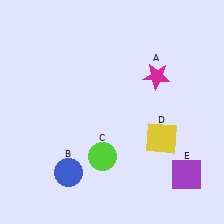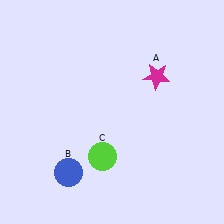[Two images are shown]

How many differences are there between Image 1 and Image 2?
There are 2 differences between the two images.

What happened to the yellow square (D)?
The yellow square (D) was removed in Image 2. It was in the bottom-right area of Image 1.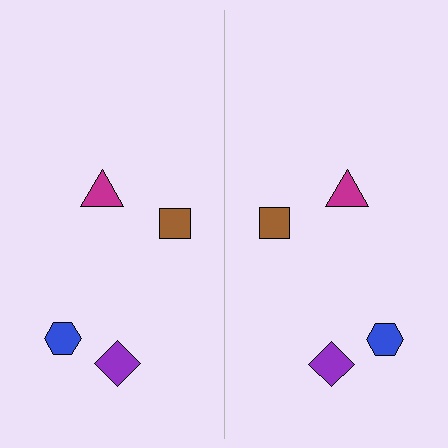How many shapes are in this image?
There are 8 shapes in this image.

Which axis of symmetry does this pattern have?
The pattern has a vertical axis of symmetry running through the center of the image.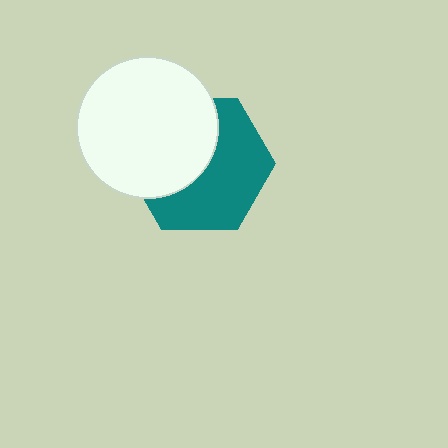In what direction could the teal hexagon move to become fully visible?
The teal hexagon could move toward the lower-right. That would shift it out from behind the white circle entirely.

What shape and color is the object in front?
The object in front is a white circle.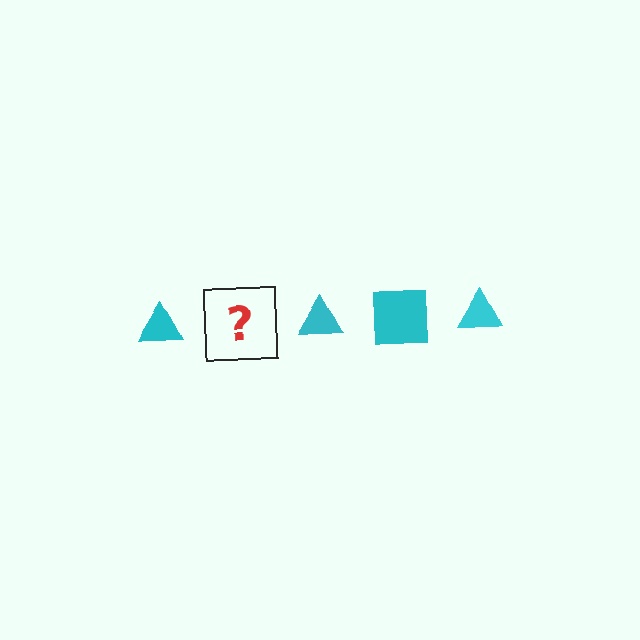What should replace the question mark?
The question mark should be replaced with a cyan square.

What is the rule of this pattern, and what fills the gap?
The rule is that the pattern cycles through triangle, square shapes in cyan. The gap should be filled with a cyan square.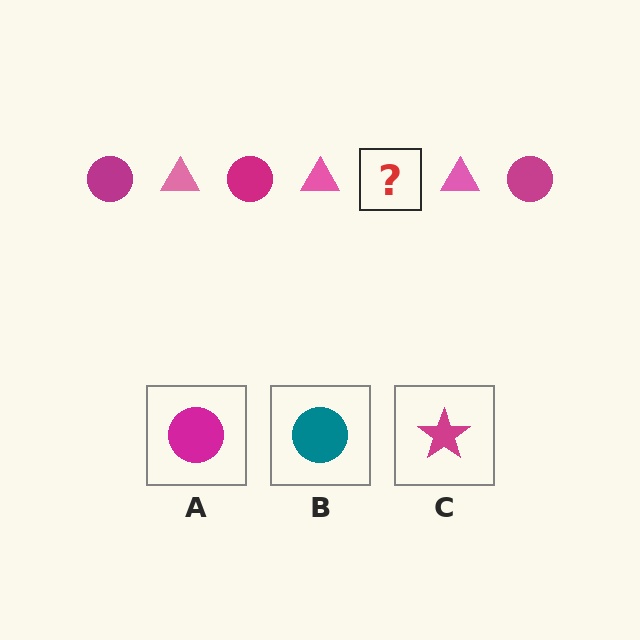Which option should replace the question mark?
Option A.